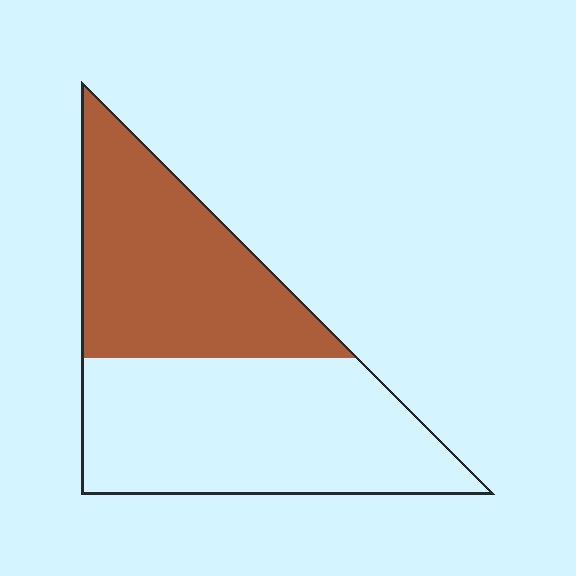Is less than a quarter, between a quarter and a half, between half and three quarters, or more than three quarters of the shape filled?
Between a quarter and a half.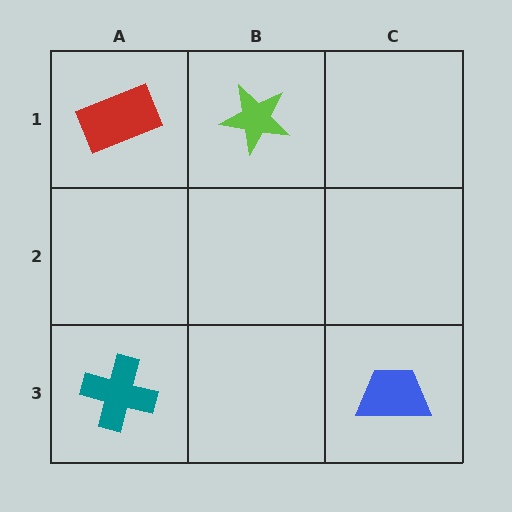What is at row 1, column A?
A red rectangle.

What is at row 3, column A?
A teal cross.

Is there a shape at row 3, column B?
No, that cell is empty.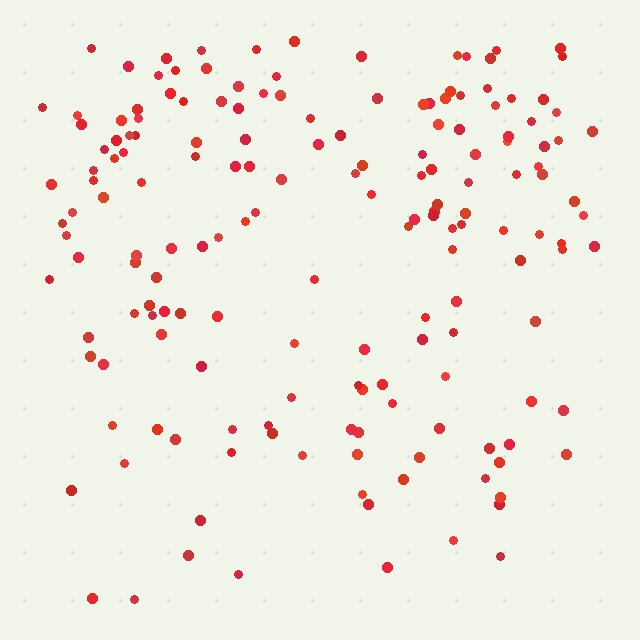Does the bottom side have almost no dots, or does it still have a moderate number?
Still a moderate number, just noticeably fewer than the top.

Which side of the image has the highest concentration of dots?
The top.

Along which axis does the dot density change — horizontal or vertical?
Vertical.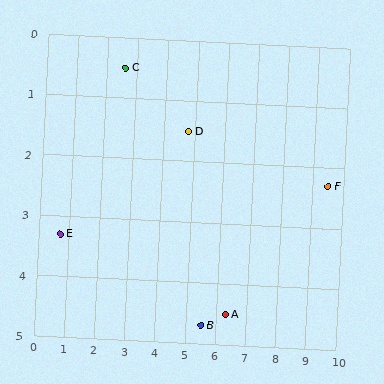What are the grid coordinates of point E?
Point E is at approximately (0.7, 3.3).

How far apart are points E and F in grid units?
Points E and F are about 8.9 grid units apart.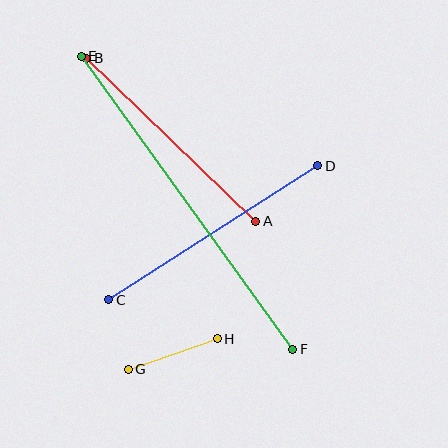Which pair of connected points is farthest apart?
Points E and F are farthest apart.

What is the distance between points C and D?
The distance is approximately 248 pixels.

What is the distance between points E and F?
The distance is approximately 361 pixels.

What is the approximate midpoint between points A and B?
The midpoint is at approximately (171, 140) pixels.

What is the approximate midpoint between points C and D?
The midpoint is at approximately (213, 233) pixels.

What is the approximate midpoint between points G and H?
The midpoint is at approximately (173, 354) pixels.